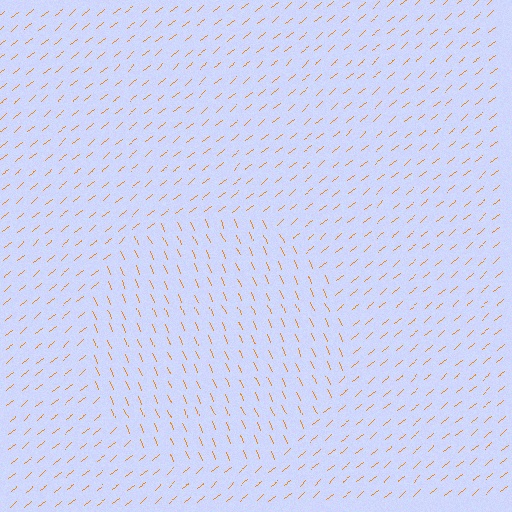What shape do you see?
I see a circle.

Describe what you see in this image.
The image is filled with small orange line segments. A circle region in the image has lines oriented differently from the surrounding lines, creating a visible texture boundary.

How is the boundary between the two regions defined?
The boundary is defined purely by a change in line orientation (approximately 73 degrees difference). All lines are the same color and thickness.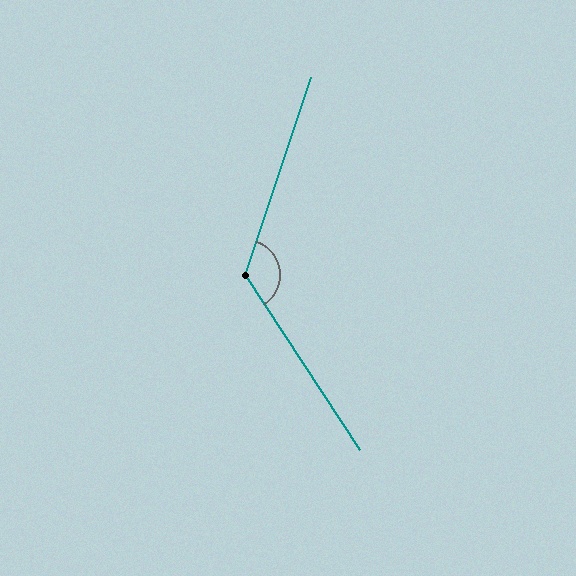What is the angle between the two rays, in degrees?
Approximately 128 degrees.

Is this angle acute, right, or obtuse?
It is obtuse.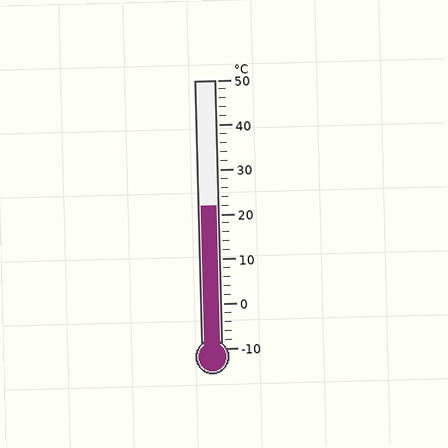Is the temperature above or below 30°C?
The temperature is below 30°C.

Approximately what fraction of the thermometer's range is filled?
The thermometer is filled to approximately 55% of its range.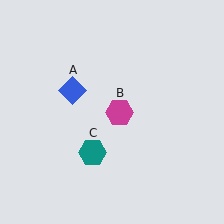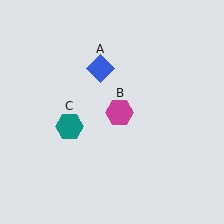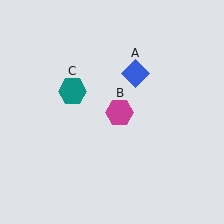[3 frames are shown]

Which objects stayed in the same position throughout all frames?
Magenta hexagon (object B) remained stationary.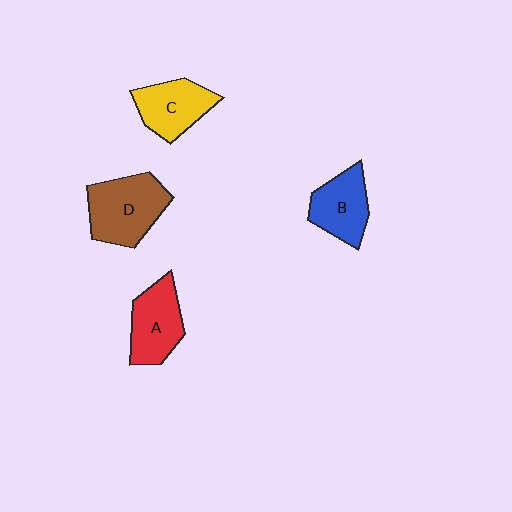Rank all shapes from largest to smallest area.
From largest to smallest: D (brown), A (red), C (yellow), B (blue).